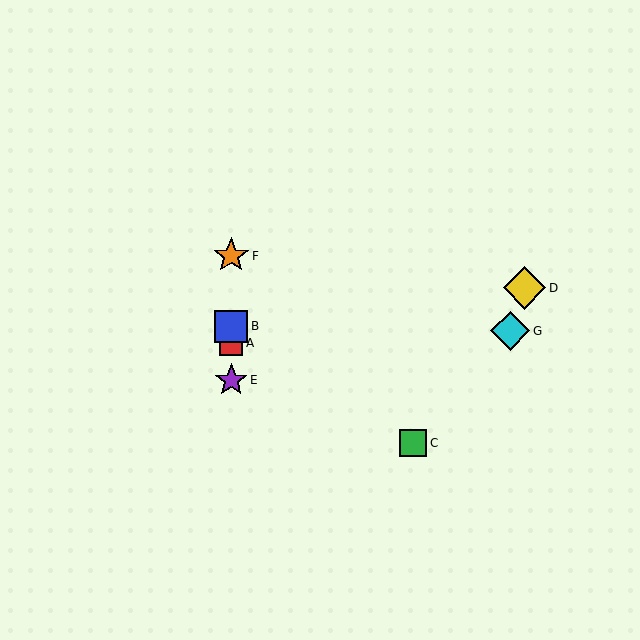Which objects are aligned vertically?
Objects A, B, E, F are aligned vertically.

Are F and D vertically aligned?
No, F is at x≈231 and D is at x≈525.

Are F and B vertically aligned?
Yes, both are at x≈231.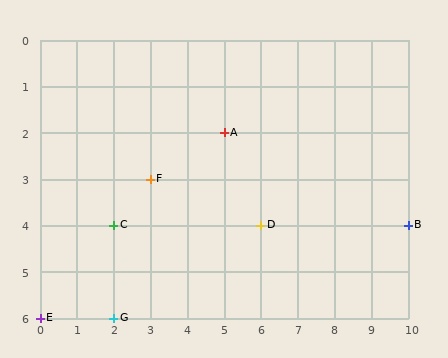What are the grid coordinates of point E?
Point E is at grid coordinates (0, 6).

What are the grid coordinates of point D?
Point D is at grid coordinates (6, 4).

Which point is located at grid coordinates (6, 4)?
Point D is at (6, 4).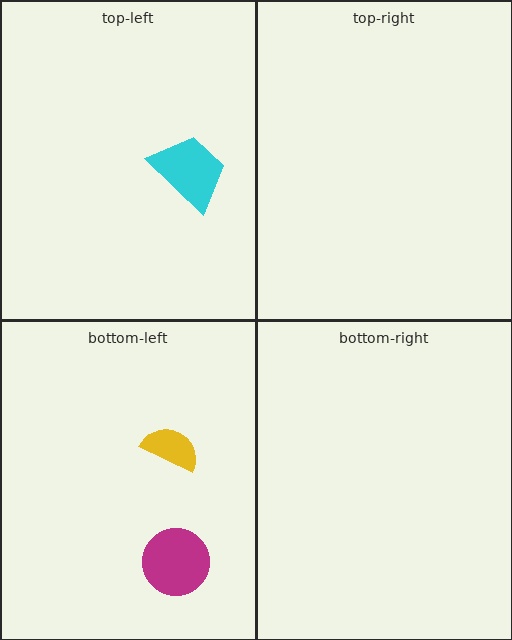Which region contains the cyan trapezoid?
The top-left region.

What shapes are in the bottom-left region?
The magenta circle, the yellow semicircle.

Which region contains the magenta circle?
The bottom-left region.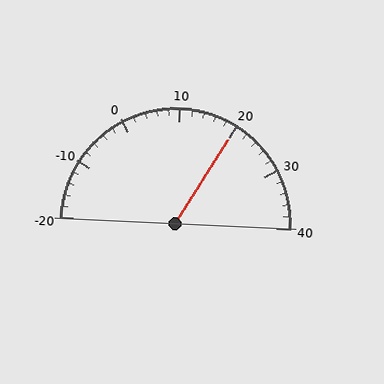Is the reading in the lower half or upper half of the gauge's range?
The reading is in the upper half of the range (-20 to 40).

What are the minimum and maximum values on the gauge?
The gauge ranges from -20 to 40.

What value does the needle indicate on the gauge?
The needle indicates approximately 20.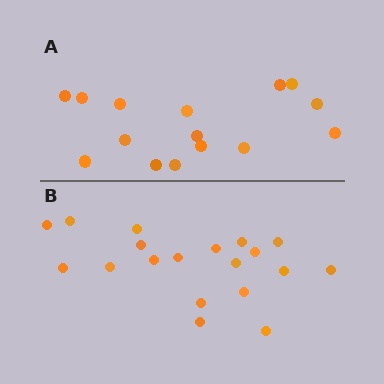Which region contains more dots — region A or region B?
Region B (the bottom region) has more dots.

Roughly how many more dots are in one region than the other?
Region B has about 4 more dots than region A.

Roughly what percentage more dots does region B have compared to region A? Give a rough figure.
About 25% more.